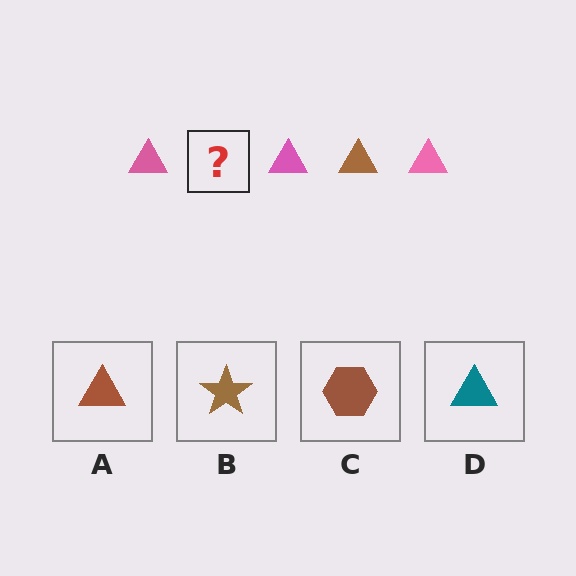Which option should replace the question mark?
Option A.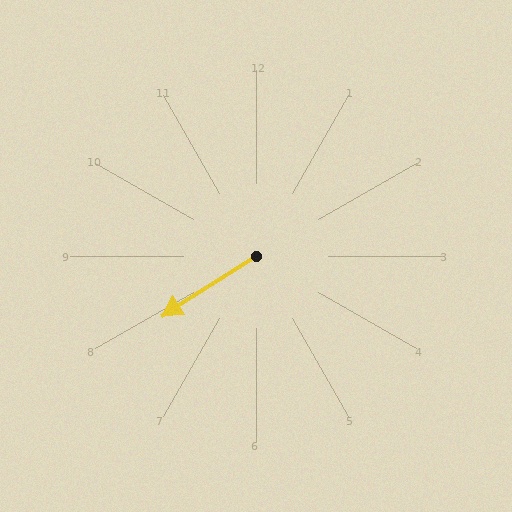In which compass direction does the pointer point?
Southwest.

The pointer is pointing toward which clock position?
Roughly 8 o'clock.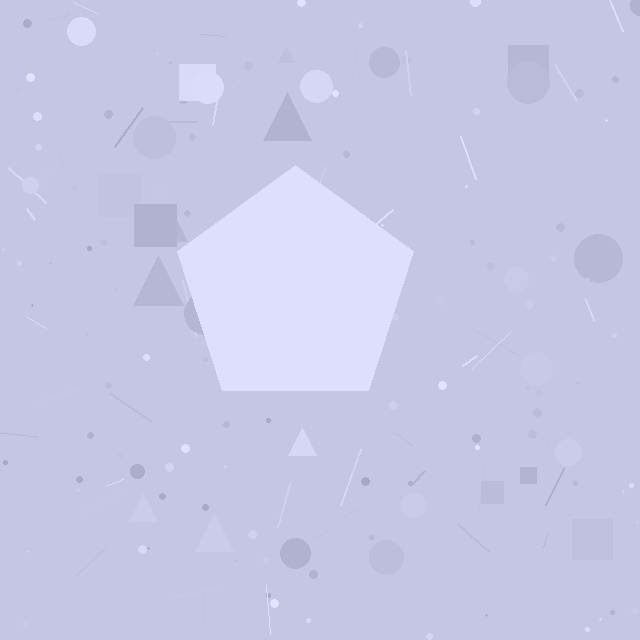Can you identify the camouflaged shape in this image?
The camouflaged shape is a pentagon.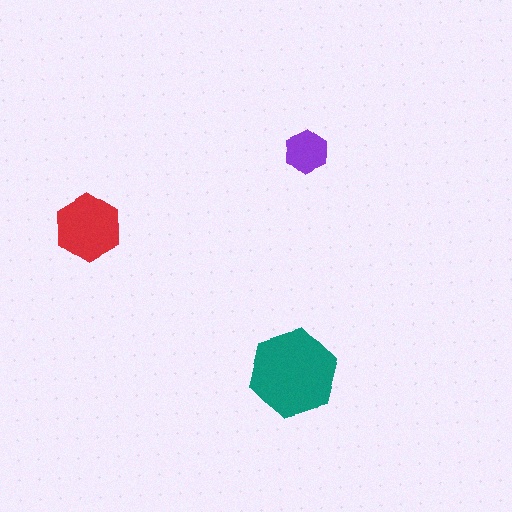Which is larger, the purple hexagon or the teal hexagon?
The teal one.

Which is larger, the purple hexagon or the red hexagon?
The red one.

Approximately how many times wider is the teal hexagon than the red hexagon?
About 1.5 times wider.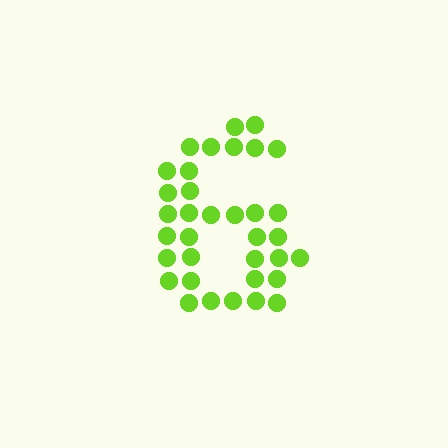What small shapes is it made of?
It is made of small circles.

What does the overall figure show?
The overall figure shows the digit 6.